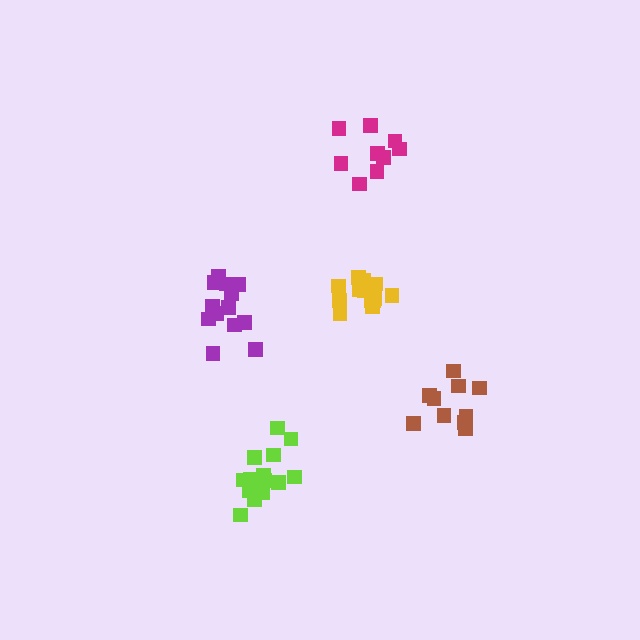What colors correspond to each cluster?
The clusters are colored: lime, brown, purple, magenta, yellow.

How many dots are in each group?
Group 1: 14 dots, Group 2: 10 dots, Group 3: 13 dots, Group 4: 9 dots, Group 5: 13 dots (59 total).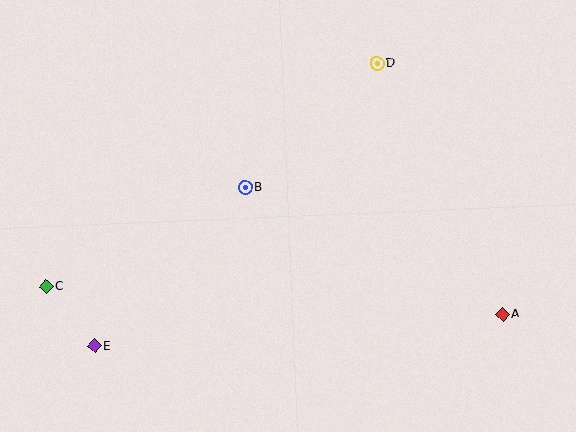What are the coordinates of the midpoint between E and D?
The midpoint between E and D is at (236, 205).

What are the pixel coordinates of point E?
Point E is at (94, 346).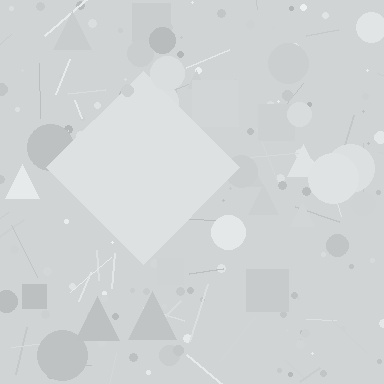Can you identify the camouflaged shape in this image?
The camouflaged shape is a diamond.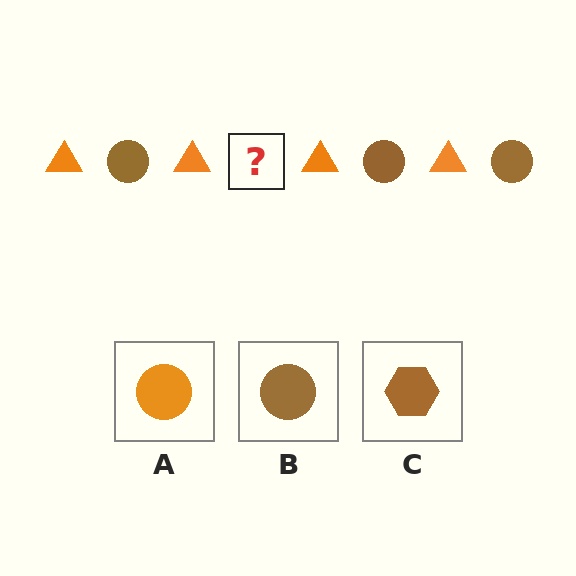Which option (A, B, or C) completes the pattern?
B.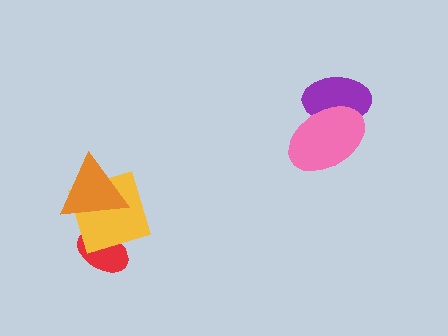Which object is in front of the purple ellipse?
The pink ellipse is in front of the purple ellipse.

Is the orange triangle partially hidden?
No, no other shape covers it.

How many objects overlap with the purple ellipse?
1 object overlaps with the purple ellipse.